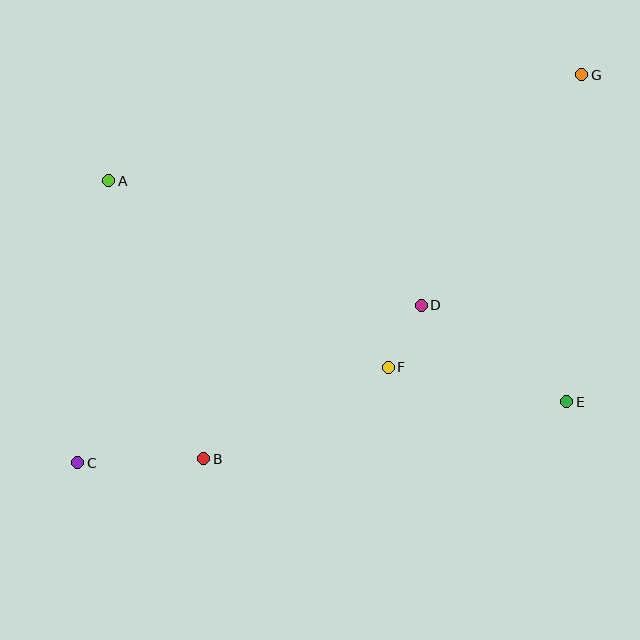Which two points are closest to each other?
Points D and F are closest to each other.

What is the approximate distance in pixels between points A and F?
The distance between A and F is approximately 336 pixels.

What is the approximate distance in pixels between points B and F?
The distance between B and F is approximately 206 pixels.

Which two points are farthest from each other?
Points C and G are farthest from each other.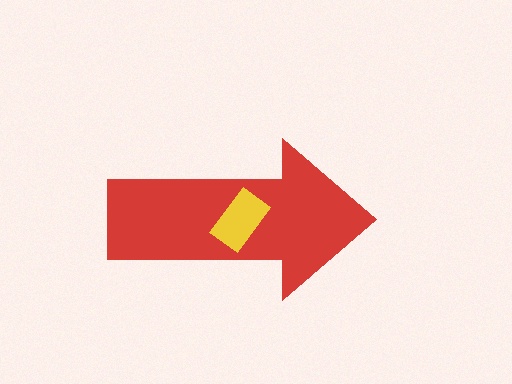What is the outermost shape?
The red arrow.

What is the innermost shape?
The yellow rectangle.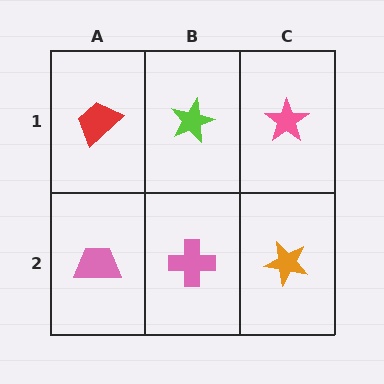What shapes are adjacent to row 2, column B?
A lime star (row 1, column B), a pink trapezoid (row 2, column A), an orange star (row 2, column C).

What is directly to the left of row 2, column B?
A pink trapezoid.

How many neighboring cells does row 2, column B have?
3.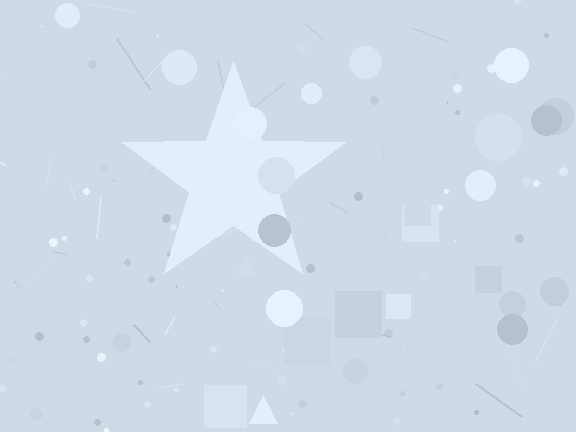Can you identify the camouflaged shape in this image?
The camouflaged shape is a star.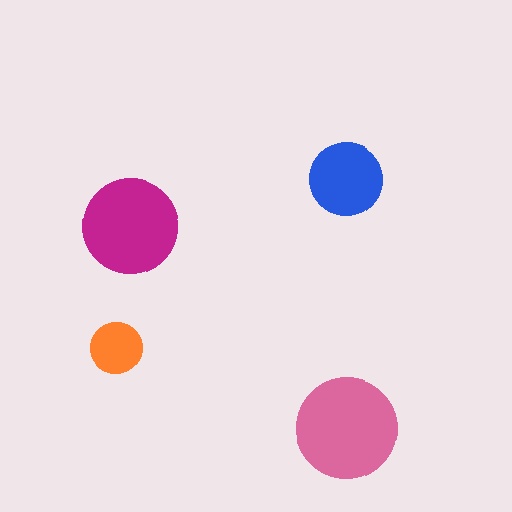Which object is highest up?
The blue circle is topmost.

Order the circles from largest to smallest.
the pink one, the magenta one, the blue one, the orange one.